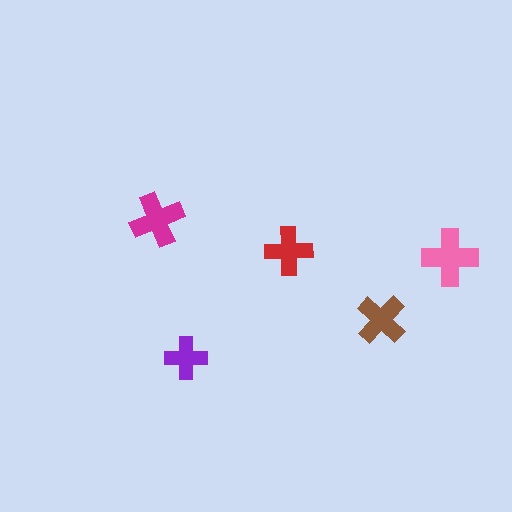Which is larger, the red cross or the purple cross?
The red one.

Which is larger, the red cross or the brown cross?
The brown one.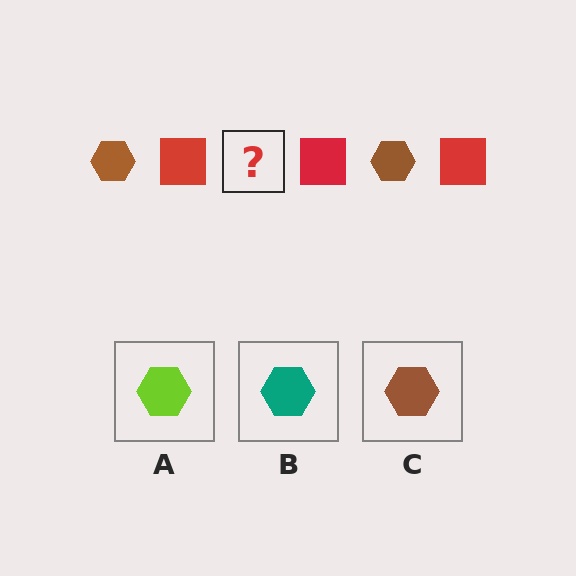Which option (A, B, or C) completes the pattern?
C.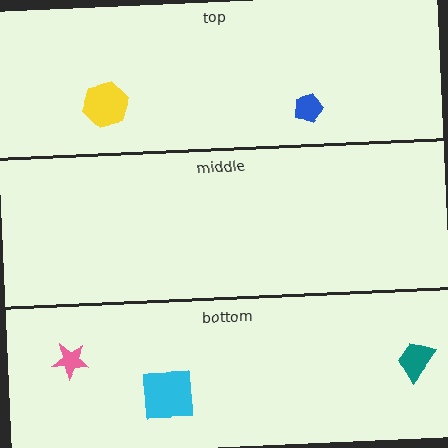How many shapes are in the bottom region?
3.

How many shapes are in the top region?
2.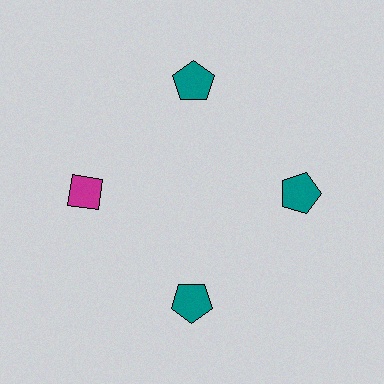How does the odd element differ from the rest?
It differs in both color (magenta instead of teal) and shape (diamond instead of pentagon).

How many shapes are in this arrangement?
There are 4 shapes arranged in a ring pattern.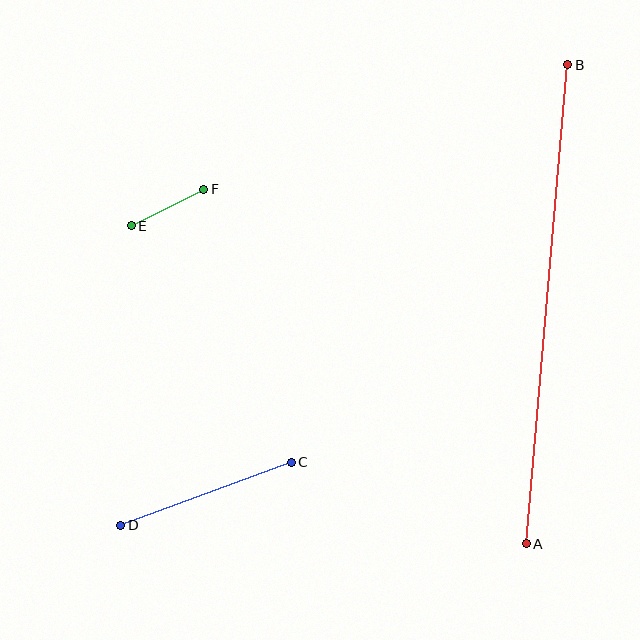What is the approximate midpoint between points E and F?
The midpoint is at approximately (167, 207) pixels.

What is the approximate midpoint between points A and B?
The midpoint is at approximately (547, 304) pixels.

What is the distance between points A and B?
The distance is approximately 481 pixels.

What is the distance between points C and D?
The distance is approximately 182 pixels.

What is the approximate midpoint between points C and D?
The midpoint is at approximately (206, 494) pixels.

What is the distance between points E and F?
The distance is approximately 81 pixels.